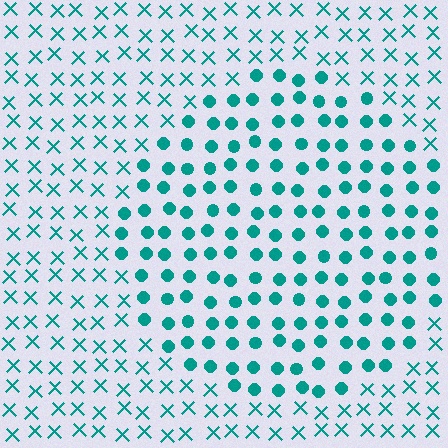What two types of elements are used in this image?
The image uses circles inside the circle region and X marks outside it.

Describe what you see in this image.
The image is filled with small teal elements arranged in a uniform grid. A circle-shaped region contains circles, while the surrounding area contains X marks. The boundary is defined purely by the change in element shape.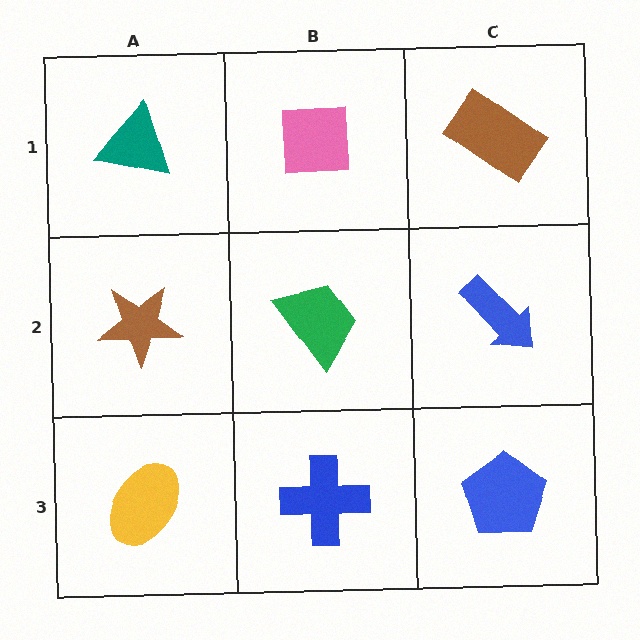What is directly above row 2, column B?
A pink square.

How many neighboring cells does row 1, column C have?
2.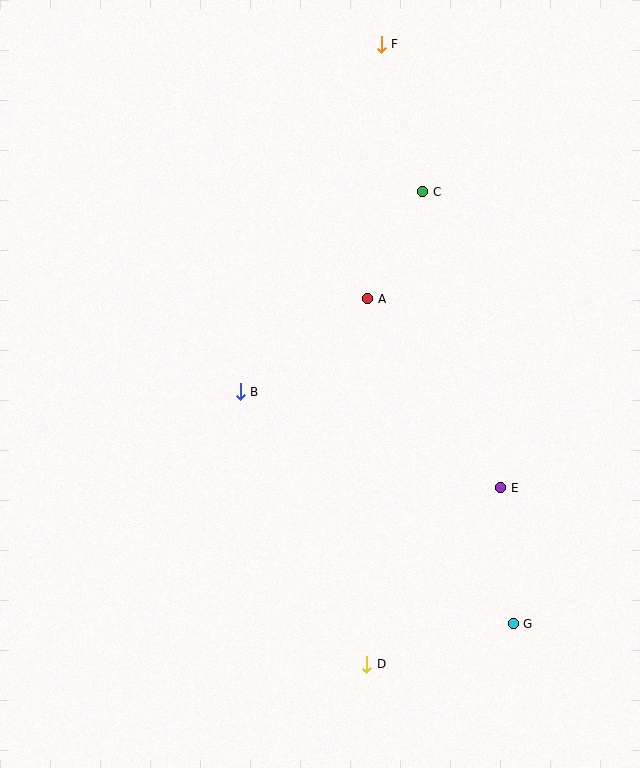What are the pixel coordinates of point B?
Point B is at (240, 392).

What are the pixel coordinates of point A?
Point A is at (368, 299).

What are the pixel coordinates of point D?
Point D is at (367, 664).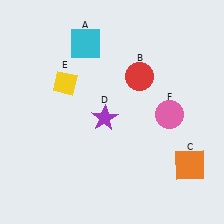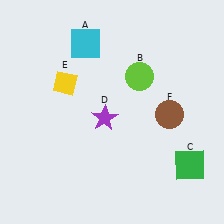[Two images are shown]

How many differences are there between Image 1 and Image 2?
There are 3 differences between the two images.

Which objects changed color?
B changed from red to lime. C changed from orange to green. F changed from pink to brown.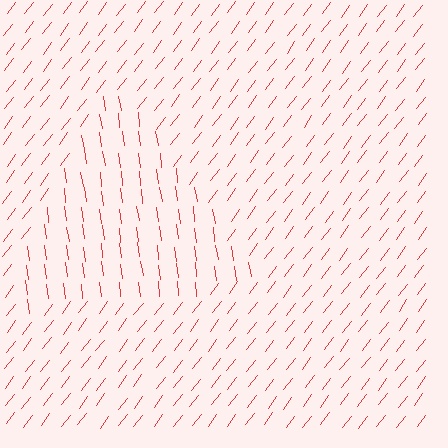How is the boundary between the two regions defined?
The boundary is defined purely by a change in line orientation (approximately 45 degrees difference). All lines are the same color and thickness.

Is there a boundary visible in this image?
Yes, there is a texture boundary formed by a change in line orientation.